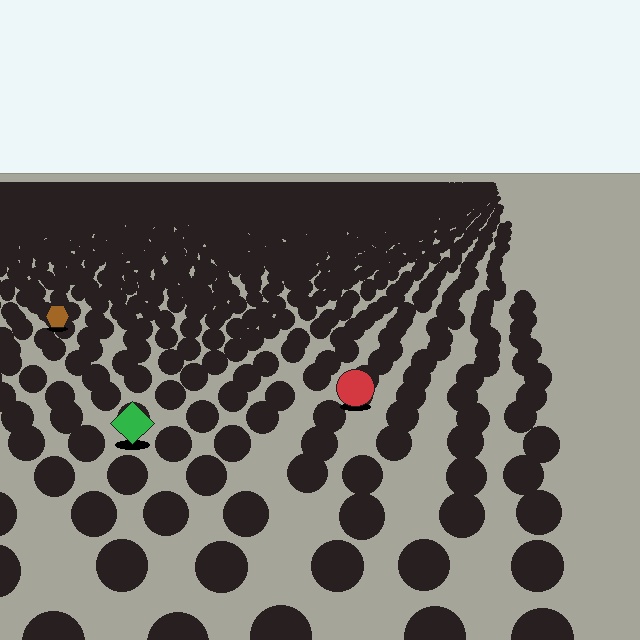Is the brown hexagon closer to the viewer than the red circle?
No. The red circle is closer — you can tell from the texture gradient: the ground texture is coarser near it.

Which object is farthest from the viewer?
The brown hexagon is farthest from the viewer. It appears smaller and the ground texture around it is denser.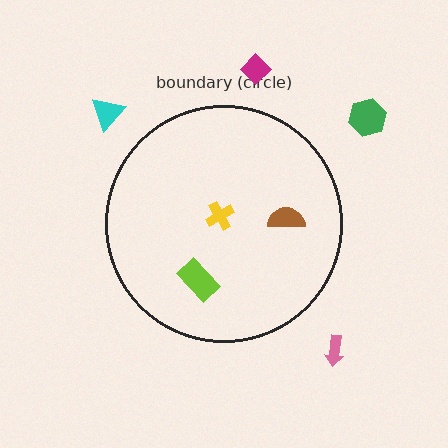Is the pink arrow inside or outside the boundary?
Outside.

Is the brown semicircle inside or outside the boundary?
Inside.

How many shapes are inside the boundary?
3 inside, 4 outside.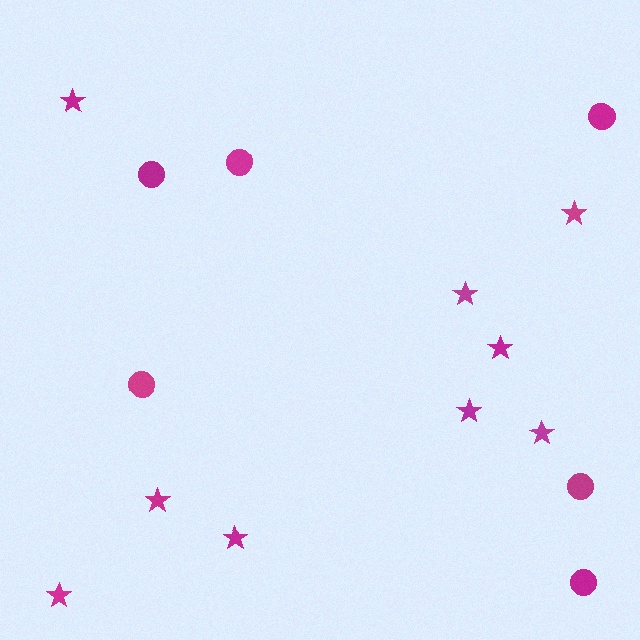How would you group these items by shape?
There are 2 groups: one group of circles (6) and one group of stars (9).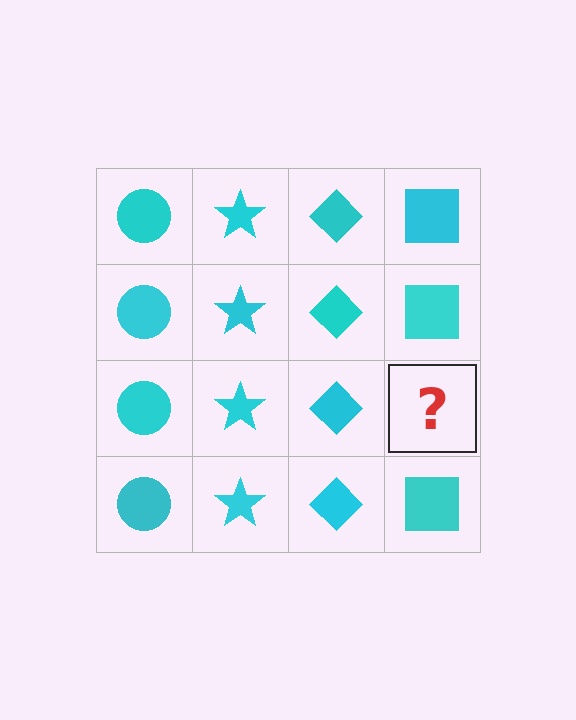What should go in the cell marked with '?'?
The missing cell should contain a cyan square.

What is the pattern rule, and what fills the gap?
The rule is that each column has a consistent shape. The gap should be filled with a cyan square.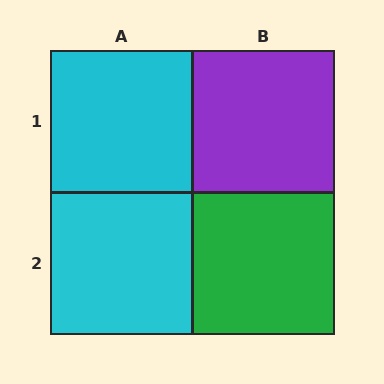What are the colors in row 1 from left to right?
Cyan, purple.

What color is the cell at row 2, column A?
Cyan.